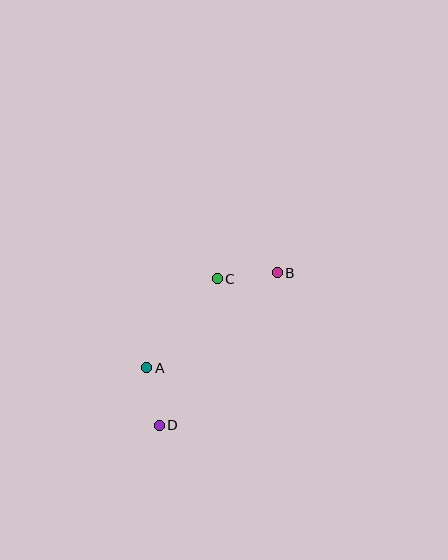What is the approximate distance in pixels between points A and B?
The distance between A and B is approximately 161 pixels.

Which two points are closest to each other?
Points A and D are closest to each other.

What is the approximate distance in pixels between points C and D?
The distance between C and D is approximately 157 pixels.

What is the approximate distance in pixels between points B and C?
The distance between B and C is approximately 60 pixels.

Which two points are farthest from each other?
Points B and D are farthest from each other.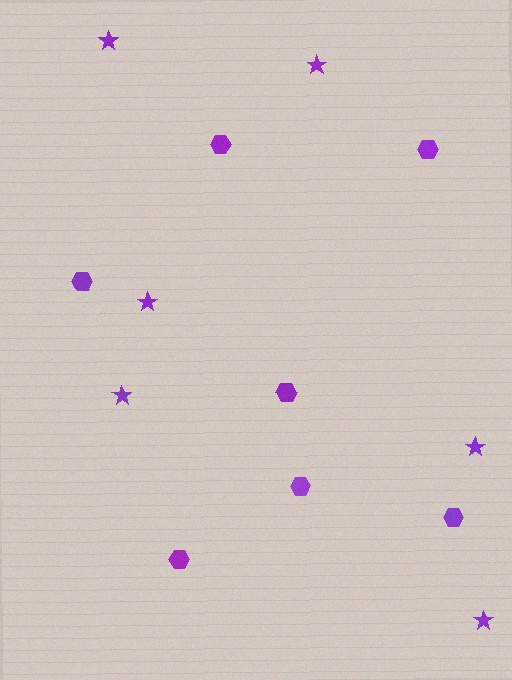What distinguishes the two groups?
There are 2 groups: one group of hexagons (7) and one group of stars (6).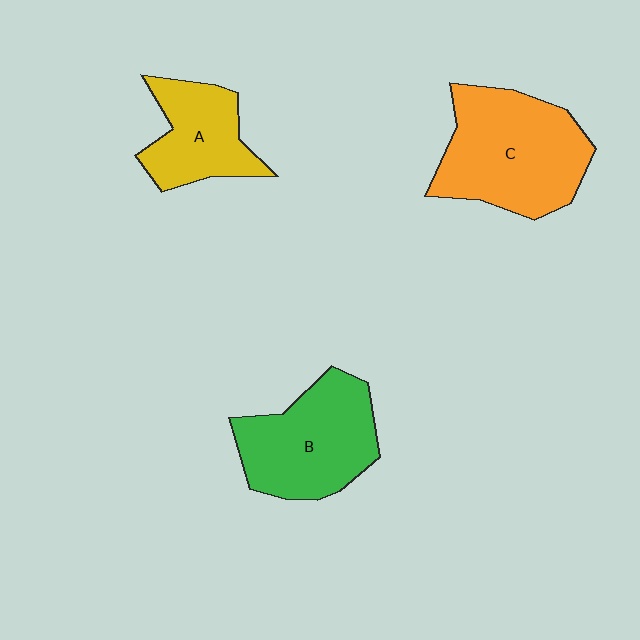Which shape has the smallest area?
Shape A (yellow).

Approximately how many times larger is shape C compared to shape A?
Approximately 1.7 times.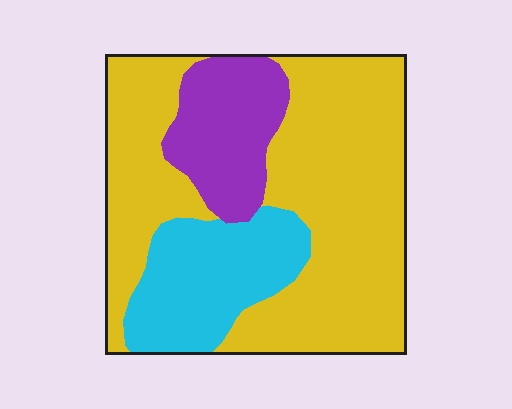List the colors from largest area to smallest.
From largest to smallest: yellow, cyan, purple.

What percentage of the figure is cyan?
Cyan covers 21% of the figure.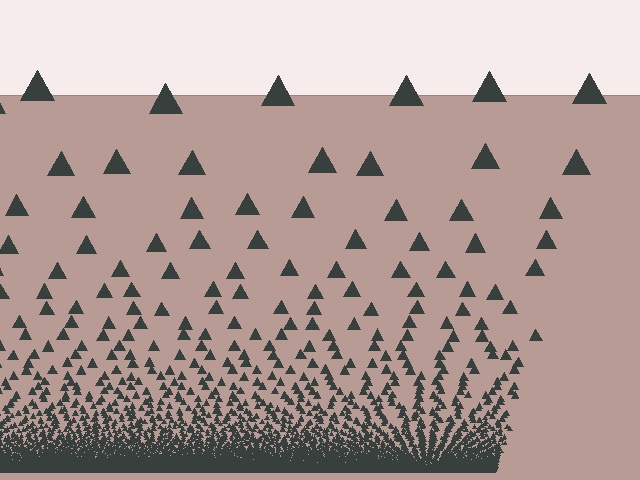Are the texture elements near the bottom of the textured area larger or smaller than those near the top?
Smaller. The gradient is inverted — elements near the bottom are smaller and denser.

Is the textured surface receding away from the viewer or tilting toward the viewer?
The surface appears to tilt toward the viewer. Texture elements get larger and sparser toward the top.